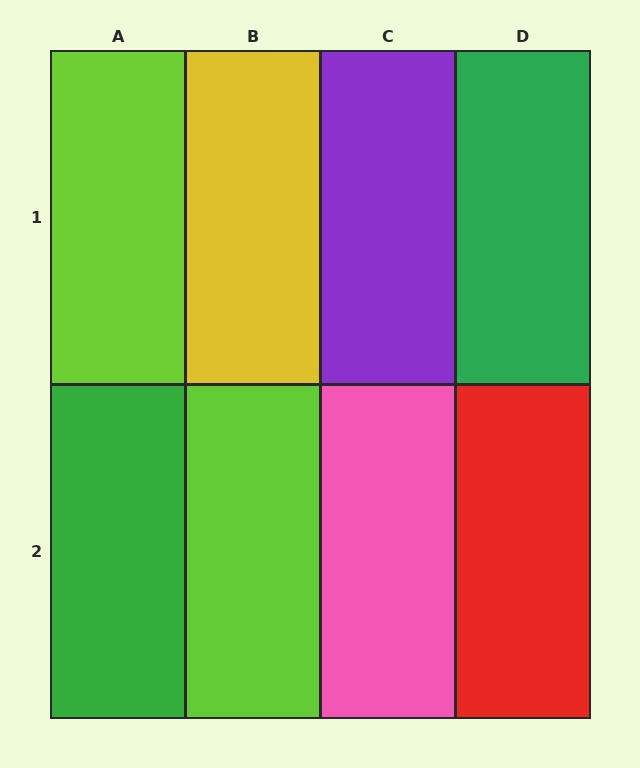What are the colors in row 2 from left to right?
Green, lime, pink, red.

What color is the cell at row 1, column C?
Purple.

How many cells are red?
1 cell is red.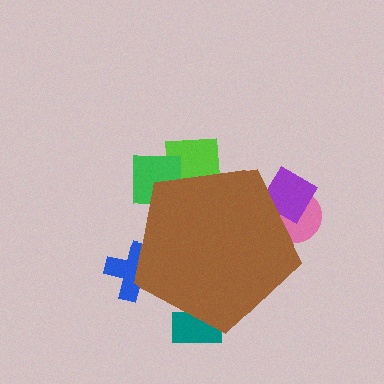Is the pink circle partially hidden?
Yes, the pink circle is partially hidden behind the brown pentagon.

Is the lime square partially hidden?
Yes, the lime square is partially hidden behind the brown pentagon.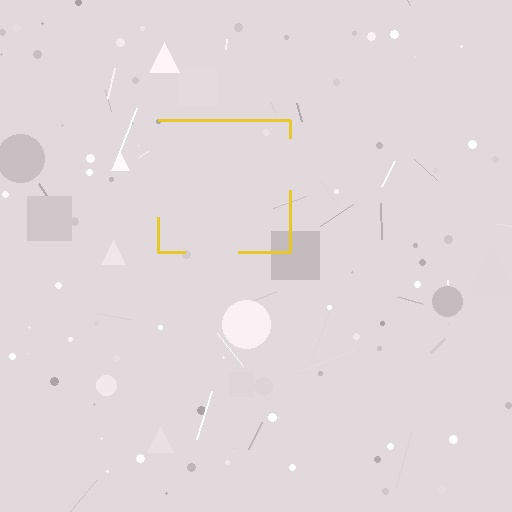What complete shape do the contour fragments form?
The contour fragments form a square.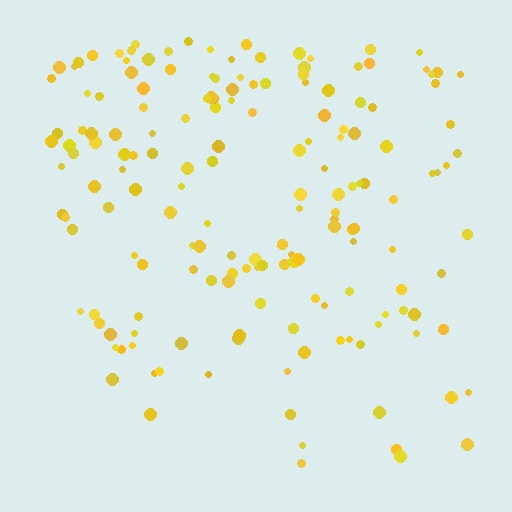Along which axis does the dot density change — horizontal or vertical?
Vertical.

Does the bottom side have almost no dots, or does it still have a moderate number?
Still a moderate number, just noticeably fewer than the top.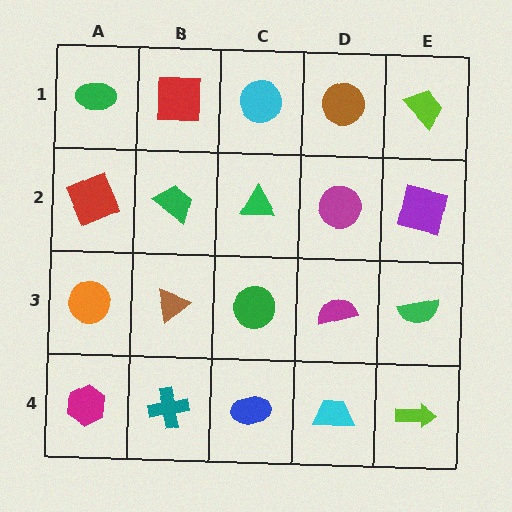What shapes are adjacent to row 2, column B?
A red square (row 1, column B), a brown triangle (row 3, column B), a red square (row 2, column A), a green triangle (row 2, column C).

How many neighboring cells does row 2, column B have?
4.